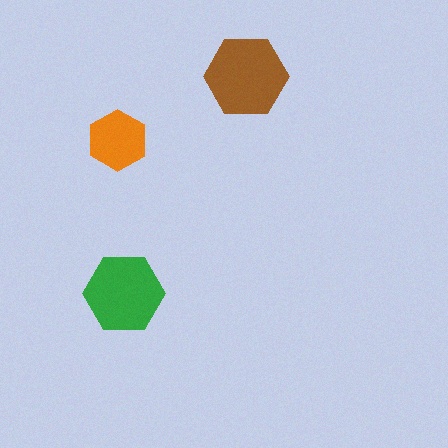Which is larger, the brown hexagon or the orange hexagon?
The brown one.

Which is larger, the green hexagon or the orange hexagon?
The green one.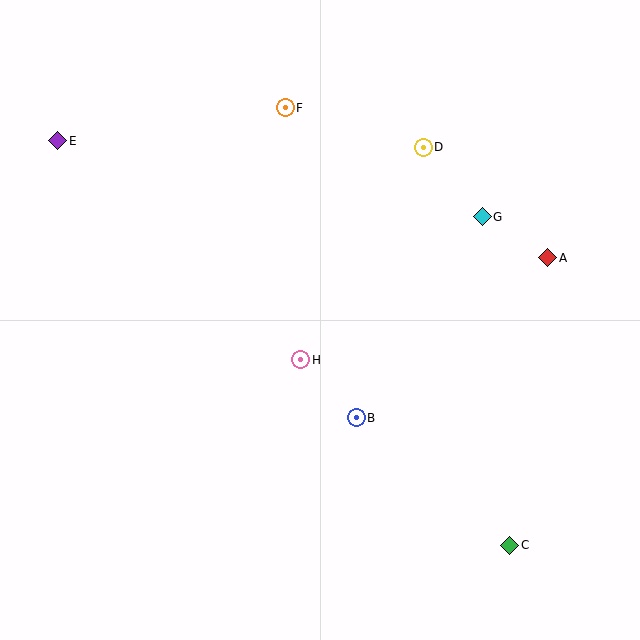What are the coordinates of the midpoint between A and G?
The midpoint between A and G is at (515, 237).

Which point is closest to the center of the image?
Point H at (301, 360) is closest to the center.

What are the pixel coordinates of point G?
Point G is at (482, 217).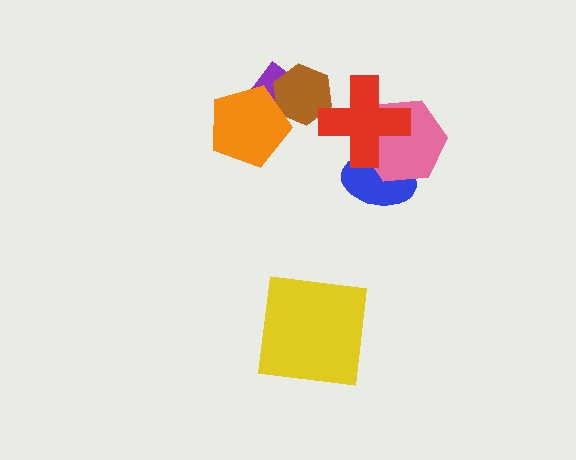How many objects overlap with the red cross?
3 objects overlap with the red cross.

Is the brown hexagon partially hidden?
Yes, it is partially covered by another shape.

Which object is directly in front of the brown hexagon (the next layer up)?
The orange pentagon is directly in front of the brown hexagon.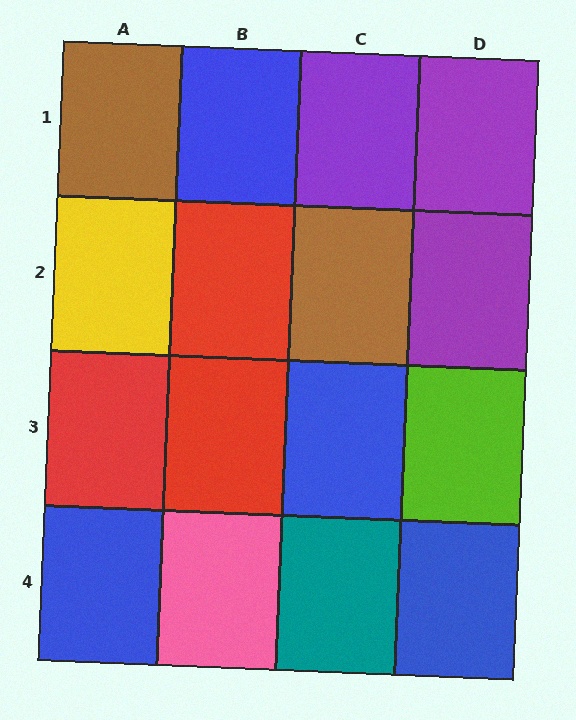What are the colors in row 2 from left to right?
Yellow, red, brown, purple.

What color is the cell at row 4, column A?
Blue.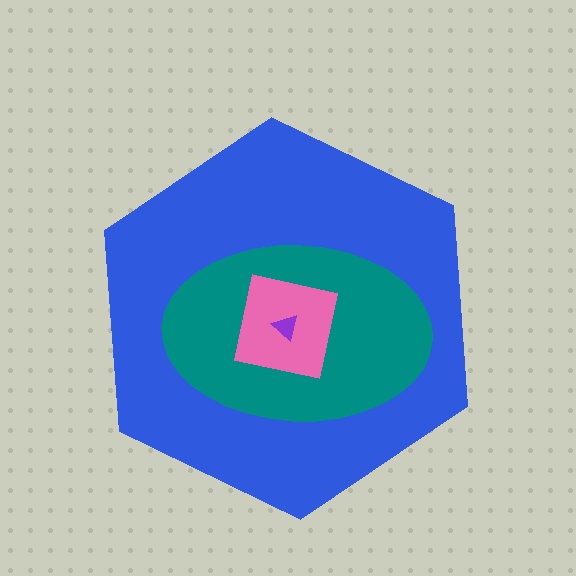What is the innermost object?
The purple triangle.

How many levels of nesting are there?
4.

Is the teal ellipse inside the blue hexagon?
Yes.